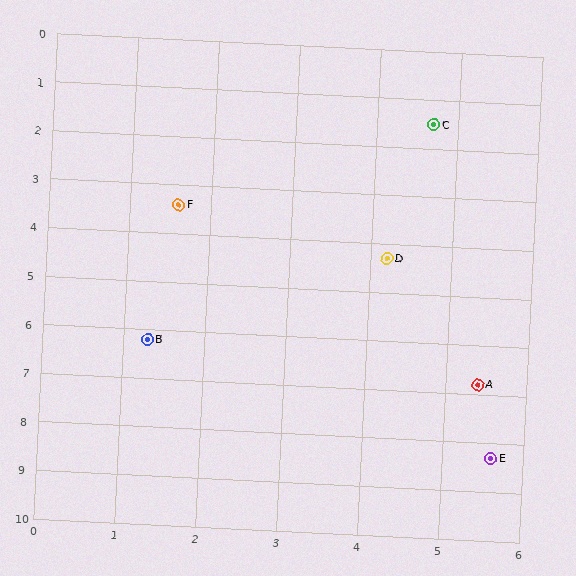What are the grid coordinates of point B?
Point B is at approximately (1.3, 6.2).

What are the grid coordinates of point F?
Point F is at approximately (1.6, 3.4).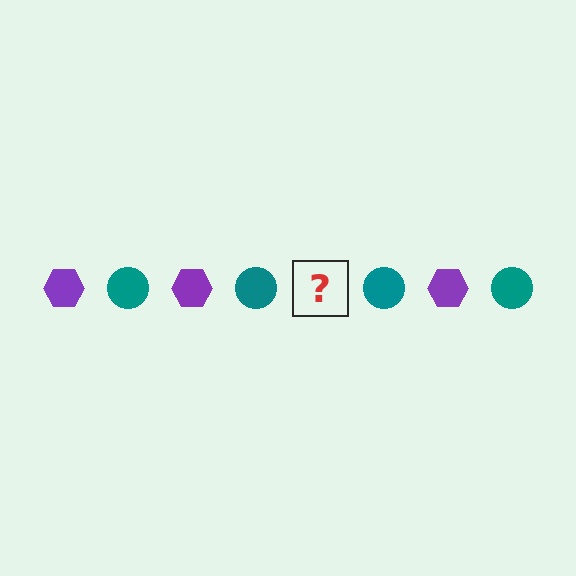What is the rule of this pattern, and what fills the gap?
The rule is that the pattern alternates between purple hexagon and teal circle. The gap should be filled with a purple hexagon.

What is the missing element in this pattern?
The missing element is a purple hexagon.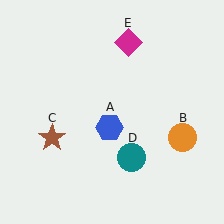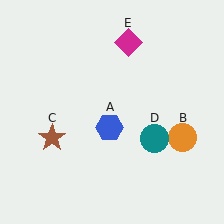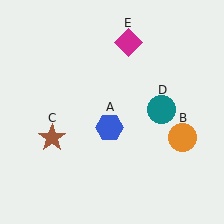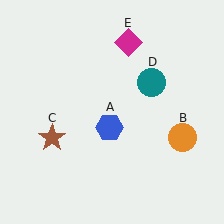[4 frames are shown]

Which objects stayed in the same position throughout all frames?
Blue hexagon (object A) and orange circle (object B) and brown star (object C) and magenta diamond (object E) remained stationary.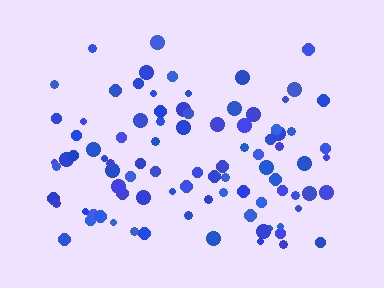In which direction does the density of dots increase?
From top to bottom, with the bottom side densest.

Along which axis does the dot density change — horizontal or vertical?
Vertical.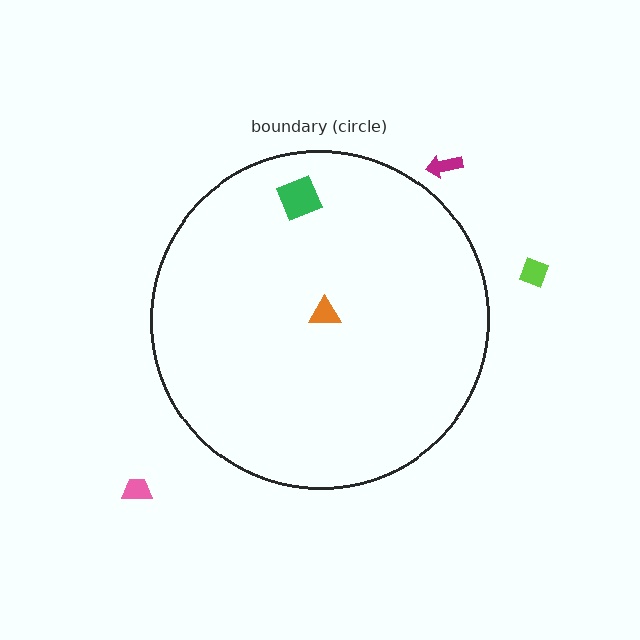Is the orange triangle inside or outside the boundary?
Inside.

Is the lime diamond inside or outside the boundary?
Outside.